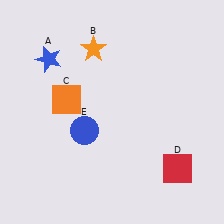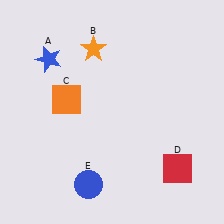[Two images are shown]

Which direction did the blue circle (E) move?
The blue circle (E) moved down.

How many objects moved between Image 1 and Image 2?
1 object moved between the two images.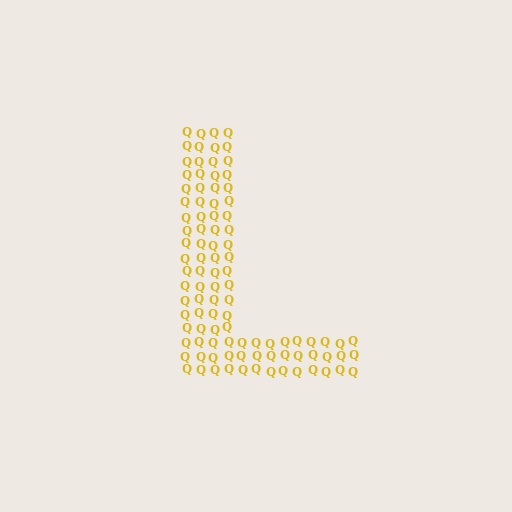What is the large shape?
The large shape is the letter L.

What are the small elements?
The small elements are letter Q's.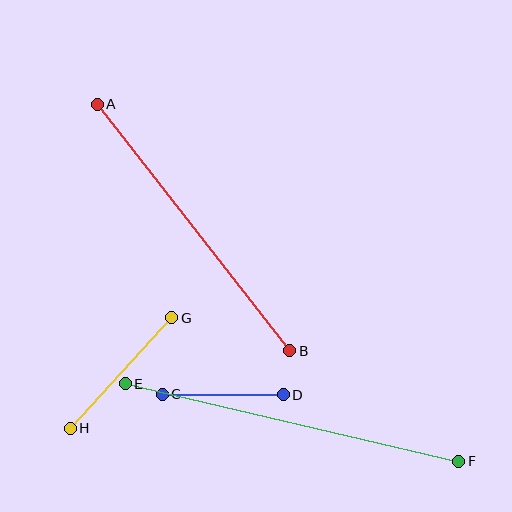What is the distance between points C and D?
The distance is approximately 121 pixels.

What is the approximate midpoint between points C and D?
The midpoint is at approximately (223, 394) pixels.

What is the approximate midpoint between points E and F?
The midpoint is at approximately (292, 423) pixels.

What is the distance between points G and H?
The distance is approximately 150 pixels.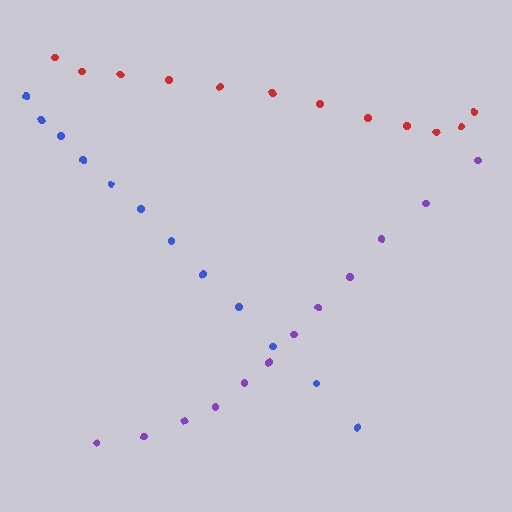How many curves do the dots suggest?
There are 3 distinct paths.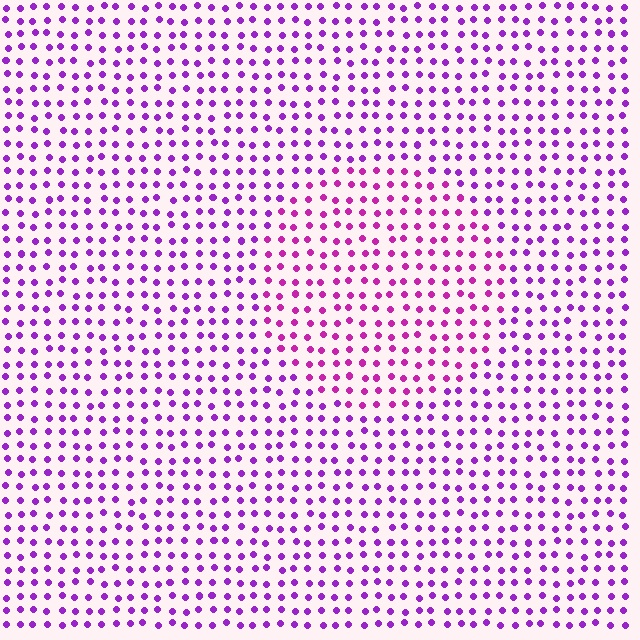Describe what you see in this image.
The image is filled with small purple elements in a uniform arrangement. A circle-shaped region is visible where the elements are tinted to a slightly different hue, forming a subtle color boundary.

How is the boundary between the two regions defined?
The boundary is defined purely by a slight shift in hue (about 26 degrees). Spacing, size, and orientation are identical on both sides.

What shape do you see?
I see a circle.